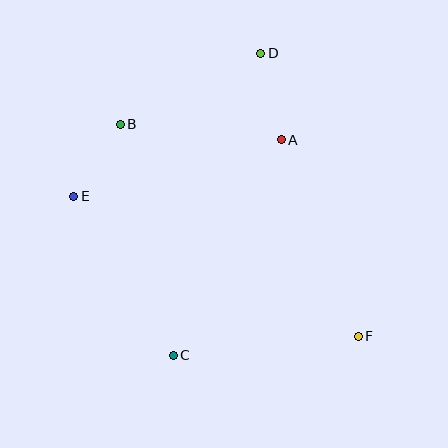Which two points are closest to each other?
Points B and E are closest to each other.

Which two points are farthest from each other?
Points B and F are farthest from each other.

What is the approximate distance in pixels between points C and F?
The distance between C and F is approximately 186 pixels.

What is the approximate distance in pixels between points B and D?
The distance between B and D is approximately 157 pixels.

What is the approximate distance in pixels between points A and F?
The distance between A and F is approximately 211 pixels.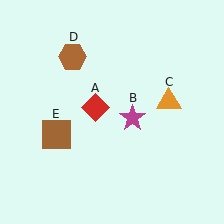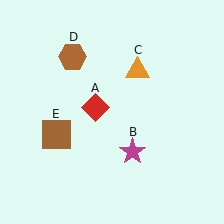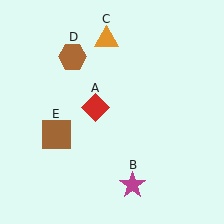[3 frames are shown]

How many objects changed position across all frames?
2 objects changed position: magenta star (object B), orange triangle (object C).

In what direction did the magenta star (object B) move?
The magenta star (object B) moved down.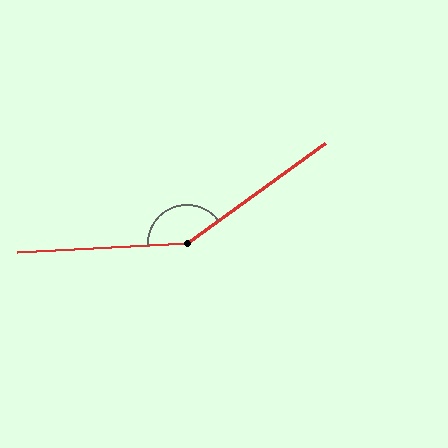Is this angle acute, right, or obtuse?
It is obtuse.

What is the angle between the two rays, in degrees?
Approximately 147 degrees.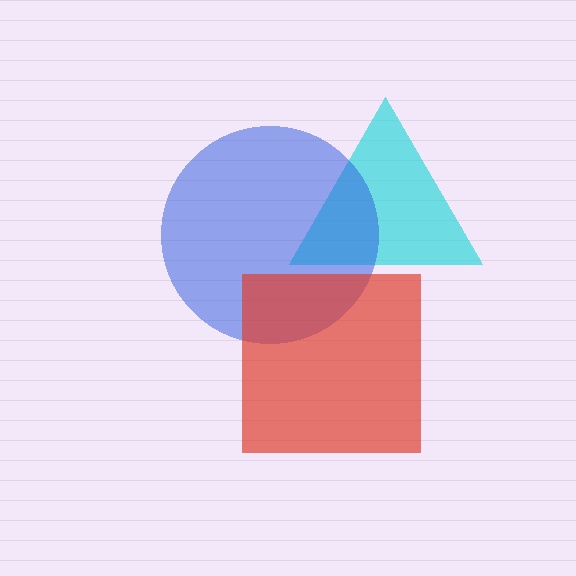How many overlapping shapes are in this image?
There are 3 overlapping shapes in the image.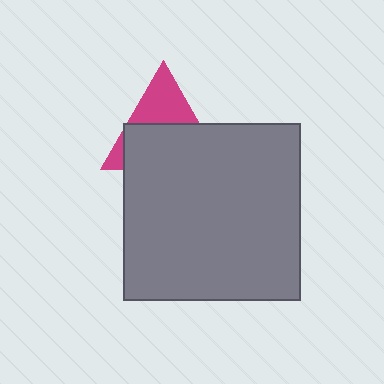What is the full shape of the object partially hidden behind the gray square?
The partially hidden object is a magenta triangle.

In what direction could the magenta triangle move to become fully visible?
The magenta triangle could move up. That would shift it out from behind the gray square entirely.